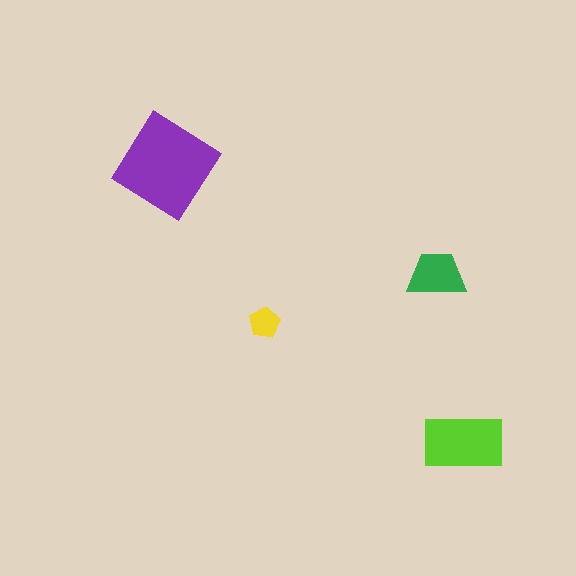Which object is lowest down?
The lime rectangle is bottommost.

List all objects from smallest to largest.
The yellow pentagon, the green trapezoid, the lime rectangle, the purple diamond.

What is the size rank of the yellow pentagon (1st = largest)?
4th.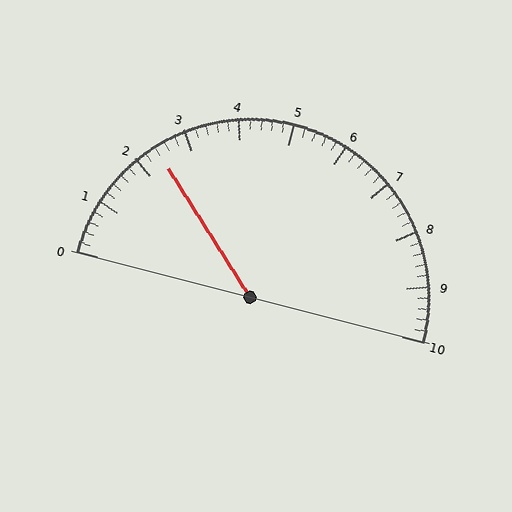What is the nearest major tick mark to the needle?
The nearest major tick mark is 2.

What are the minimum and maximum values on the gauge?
The gauge ranges from 0 to 10.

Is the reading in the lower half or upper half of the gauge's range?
The reading is in the lower half of the range (0 to 10).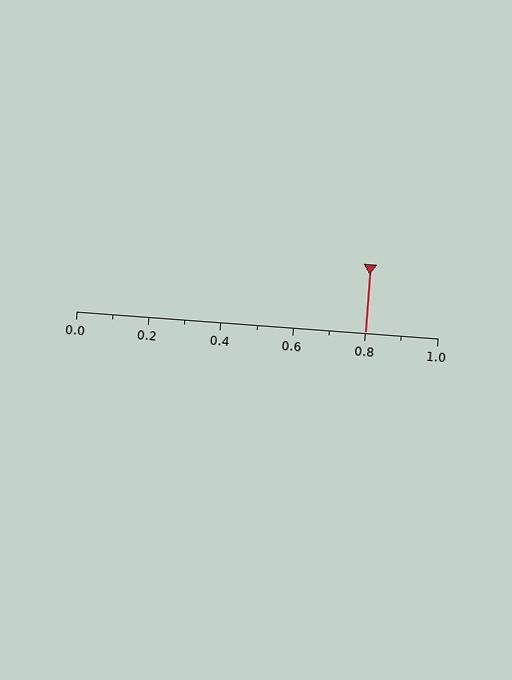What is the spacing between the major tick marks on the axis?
The major ticks are spaced 0.2 apart.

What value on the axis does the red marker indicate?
The marker indicates approximately 0.8.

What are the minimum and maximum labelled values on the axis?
The axis runs from 0.0 to 1.0.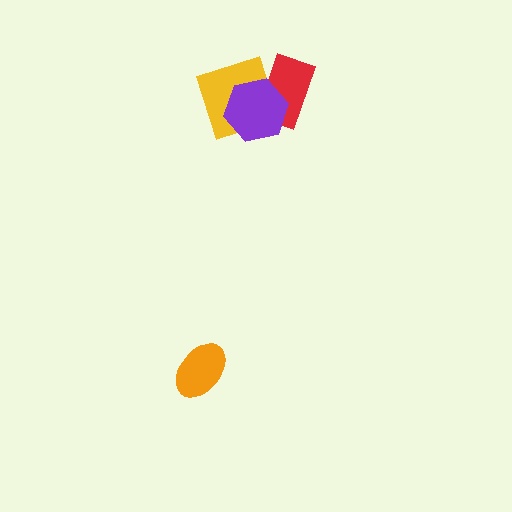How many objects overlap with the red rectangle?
2 objects overlap with the red rectangle.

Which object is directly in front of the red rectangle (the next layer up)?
The yellow diamond is directly in front of the red rectangle.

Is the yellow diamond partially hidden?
Yes, it is partially covered by another shape.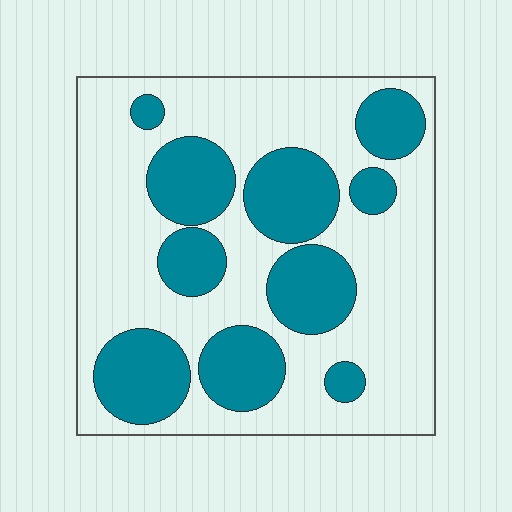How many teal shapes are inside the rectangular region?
10.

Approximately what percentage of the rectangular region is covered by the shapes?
Approximately 35%.